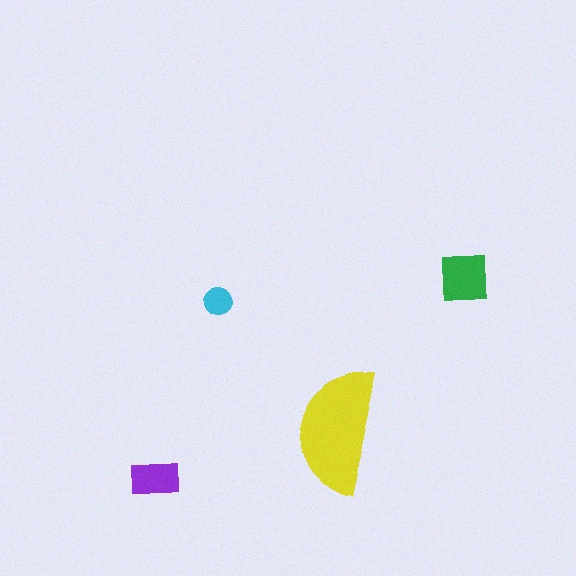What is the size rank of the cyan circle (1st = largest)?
4th.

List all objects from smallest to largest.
The cyan circle, the purple rectangle, the green square, the yellow semicircle.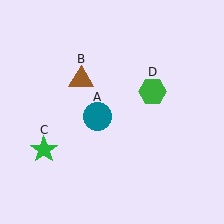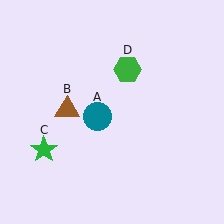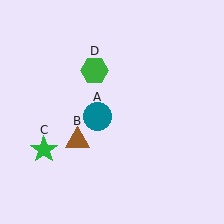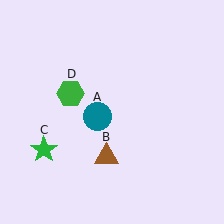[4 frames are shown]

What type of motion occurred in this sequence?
The brown triangle (object B), green hexagon (object D) rotated counterclockwise around the center of the scene.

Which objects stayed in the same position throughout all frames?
Teal circle (object A) and green star (object C) remained stationary.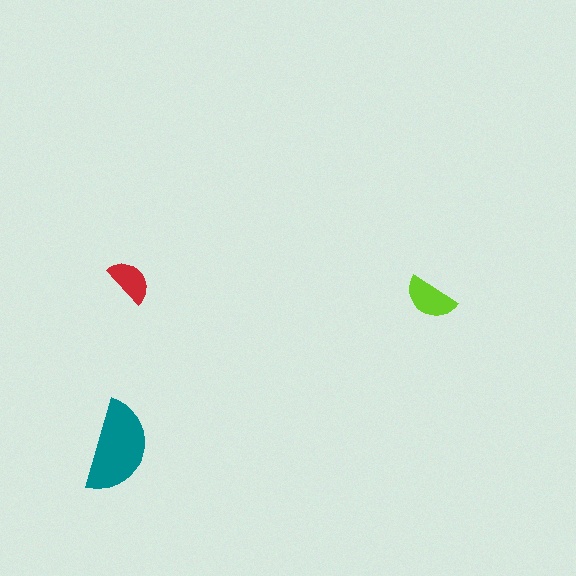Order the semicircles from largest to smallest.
the teal one, the lime one, the red one.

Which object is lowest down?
The teal semicircle is bottommost.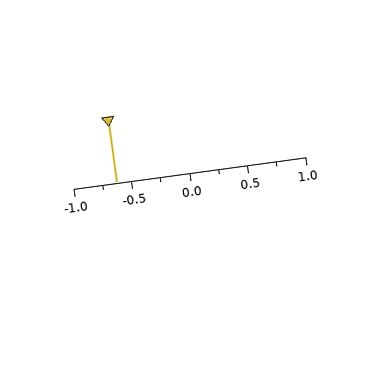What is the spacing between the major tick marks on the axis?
The major ticks are spaced 0.5 apart.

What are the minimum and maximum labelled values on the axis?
The axis runs from -1.0 to 1.0.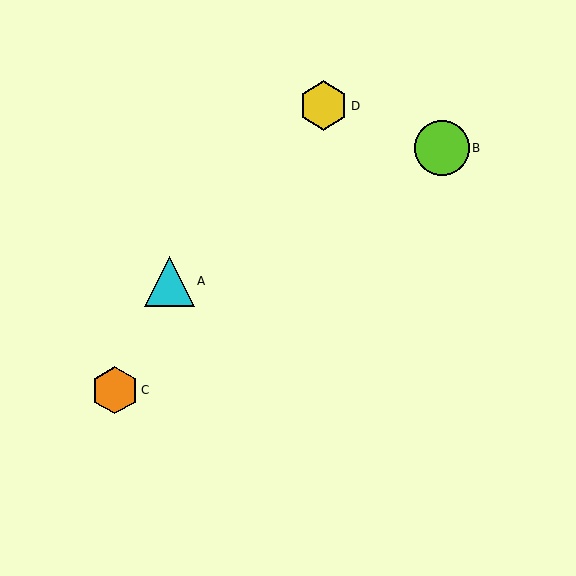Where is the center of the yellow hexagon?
The center of the yellow hexagon is at (323, 106).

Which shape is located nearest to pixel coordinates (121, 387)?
The orange hexagon (labeled C) at (115, 390) is nearest to that location.